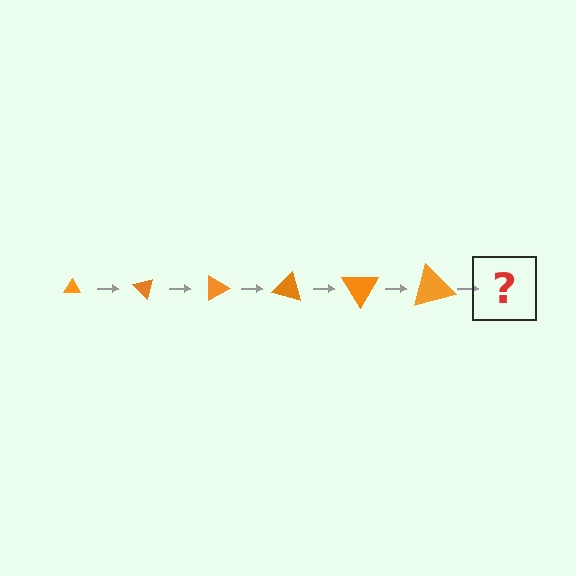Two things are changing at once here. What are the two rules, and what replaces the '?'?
The two rules are that the triangle grows larger each step and it rotates 45 degrees each step. The '?' should be a triangle, larger than the previous one and rotated 270 degrees from the start.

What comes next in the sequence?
The next element should be a triangle, larger than the previous one and rotated 270 degrees from the start.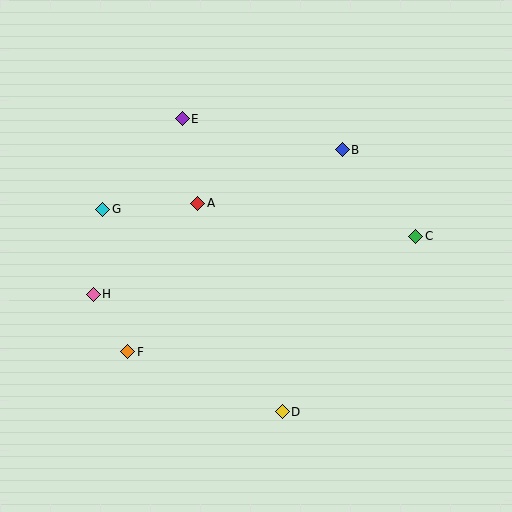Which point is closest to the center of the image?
Point A at (198, 203) is closest to the center.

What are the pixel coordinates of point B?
Point B is at (342, 150).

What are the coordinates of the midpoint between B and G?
The midpoint between B and G is at (223, 179).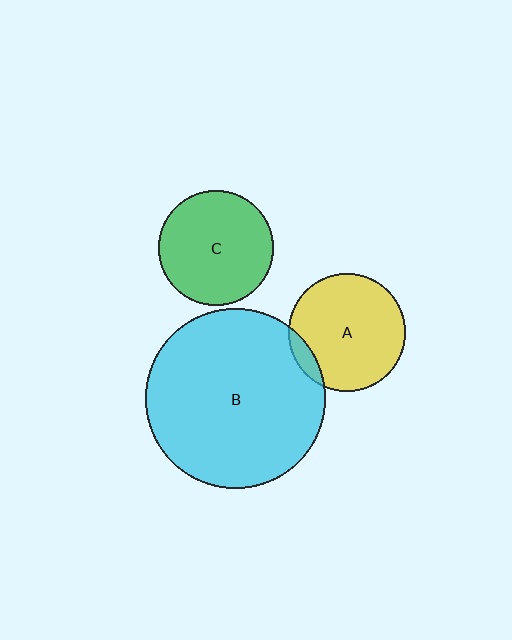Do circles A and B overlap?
Yes.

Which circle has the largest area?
Circle B (cyan).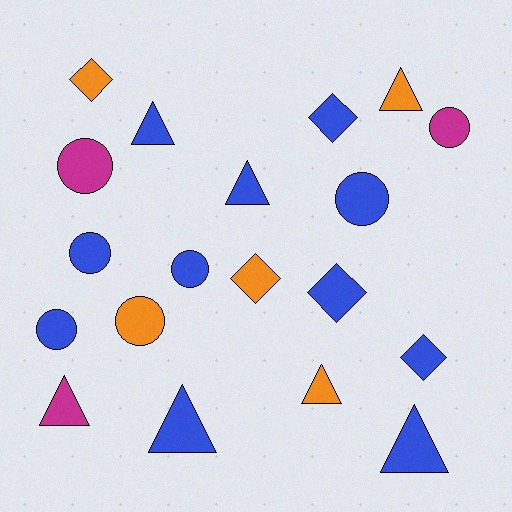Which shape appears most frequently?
Circle, with 7 objects.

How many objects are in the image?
There are 19 objects.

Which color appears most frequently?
Blue, with 11 objects.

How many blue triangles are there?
There are 4 blue triangles.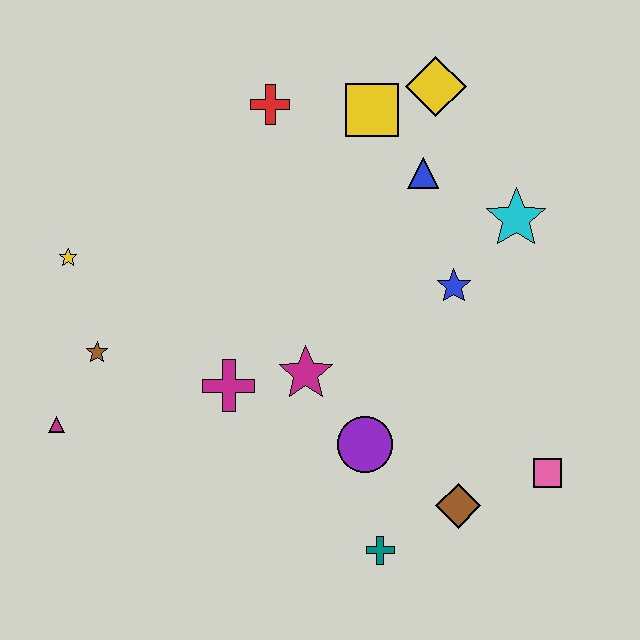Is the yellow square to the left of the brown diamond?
Yes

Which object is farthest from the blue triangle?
The magenta triangle is farthest from the blue triangle.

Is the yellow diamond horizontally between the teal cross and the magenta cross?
No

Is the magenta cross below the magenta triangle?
No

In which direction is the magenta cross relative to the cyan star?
The magenta cross is to the left of the cyan star.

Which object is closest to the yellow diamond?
The yellow square is closest to the yellow diamond.